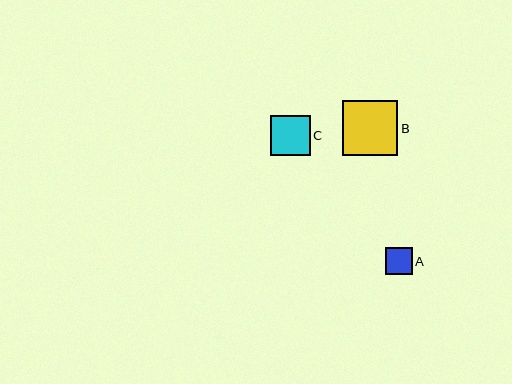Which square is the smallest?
Square A is the smallest with a size of approximately 27 pixels.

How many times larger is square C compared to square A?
Square C is approximately 1.5 times the size of square A.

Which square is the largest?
Square B is the largest with a size of approximately 55 pixels.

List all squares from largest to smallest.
From largest to smallest: B, C, A.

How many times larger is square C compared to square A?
Square C is approximately 1.5 times the size of square A.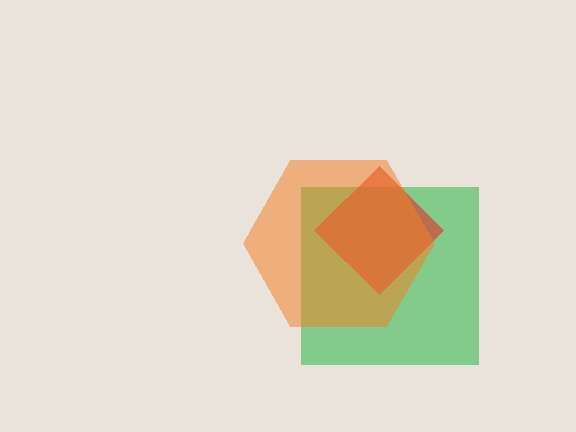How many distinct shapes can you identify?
There are 3 distinct shapes: a green square, a red diamond, an orange hexagon.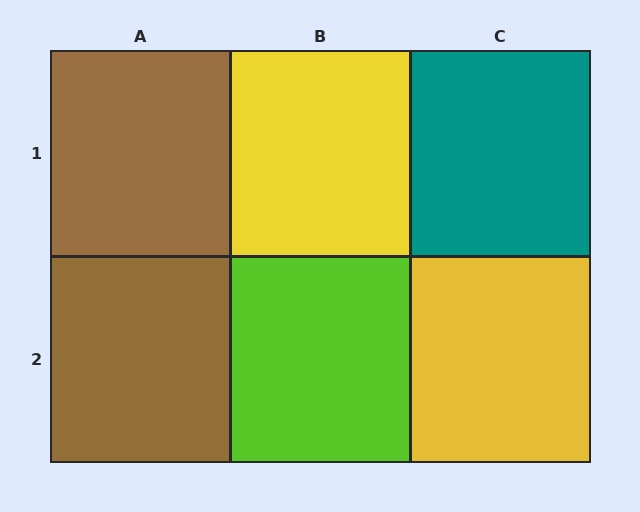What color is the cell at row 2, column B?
Lime.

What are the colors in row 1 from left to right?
Brown, yellow, teal.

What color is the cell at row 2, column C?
Yellow.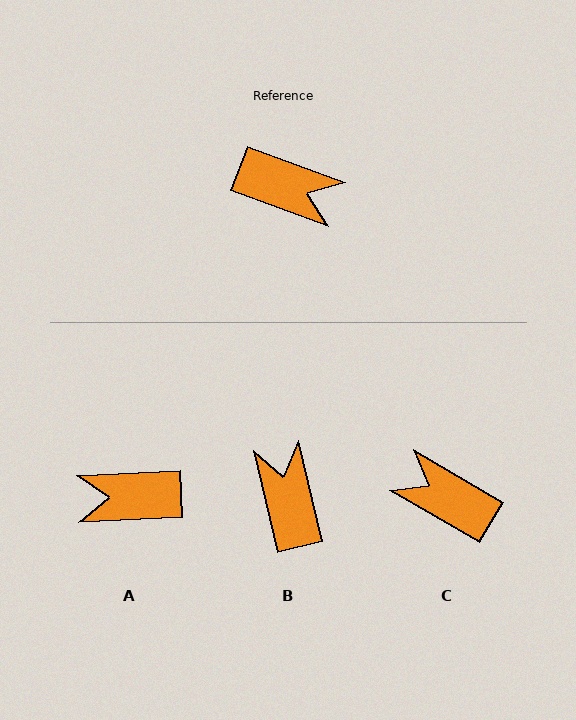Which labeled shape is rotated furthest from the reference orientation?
C, about 170 degrees away.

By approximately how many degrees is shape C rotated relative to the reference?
Approximately 170 degrees counter-clockwise.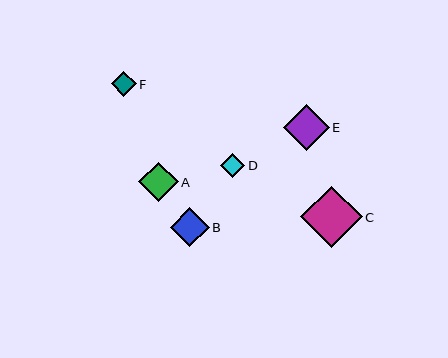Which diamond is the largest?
Diamond C is the largest with a size of approximately 61 pixels.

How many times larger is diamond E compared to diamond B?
Diamond E is approximately 1.2 times the size of diamond B.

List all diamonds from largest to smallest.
From largest to smallest: C, E, A, B, F, D.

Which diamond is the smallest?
Diamond D is the smallest with a size of approximately 24 pixels.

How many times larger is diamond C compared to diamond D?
Diamond C is approximately 2.5 times the size of diamond D.